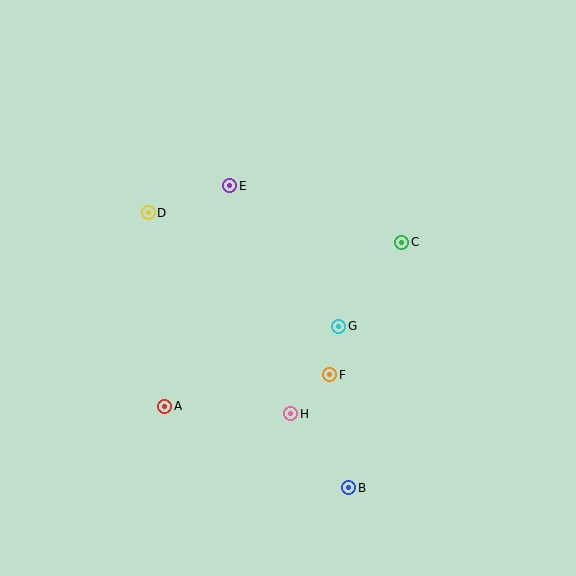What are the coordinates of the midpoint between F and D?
The midpoint between F and D is at (239, 294).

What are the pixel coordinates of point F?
Point F is at (330, 375).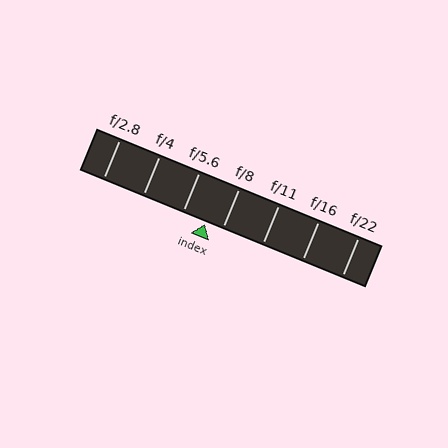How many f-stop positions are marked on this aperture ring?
There are 7 f-stop positions marked.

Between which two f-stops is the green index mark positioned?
The index mark is between f/5.6 and f/8.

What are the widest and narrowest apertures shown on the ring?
The widest aperture shown is f/2.8 and the narrowest is f/22.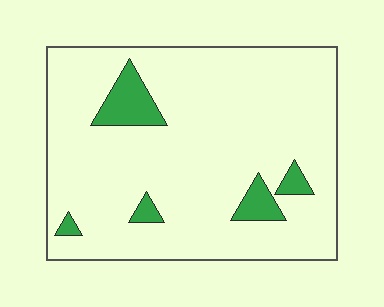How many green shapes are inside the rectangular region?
5.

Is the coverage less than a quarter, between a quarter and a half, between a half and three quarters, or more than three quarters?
Less than a quarter.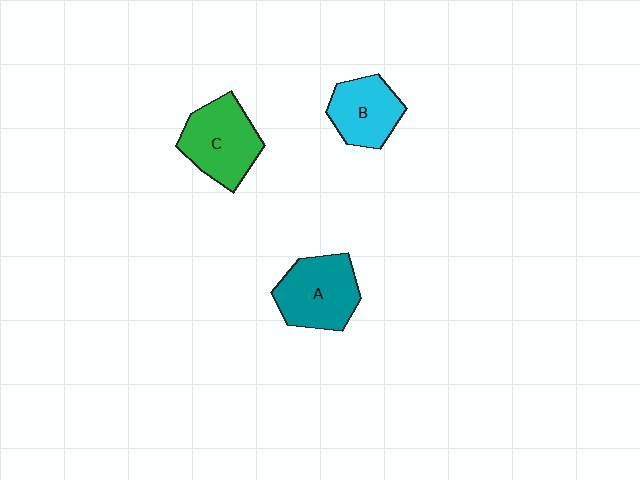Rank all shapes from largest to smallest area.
From largest to smallest: C (green), A (teal), B (cyan).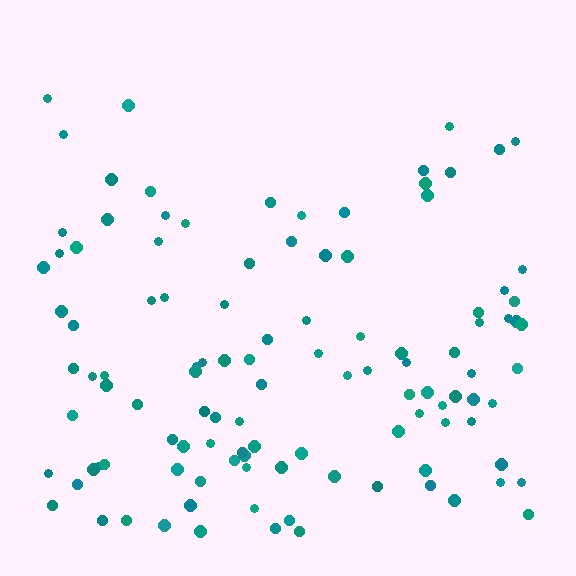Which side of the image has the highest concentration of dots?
The bottom.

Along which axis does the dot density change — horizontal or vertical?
Vertical.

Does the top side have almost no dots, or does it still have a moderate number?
Still a moderate number, just noticeably fewer than the bottom.